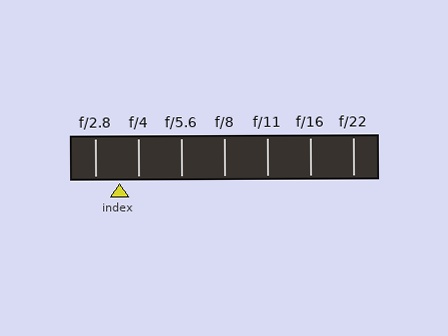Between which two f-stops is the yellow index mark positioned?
The index mark is between f/2.8 and f/4.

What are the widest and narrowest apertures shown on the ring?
The widest aperture shown is f/2.8 and the narrowest is f/22.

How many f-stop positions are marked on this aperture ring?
There are 7 f-stop positions marked.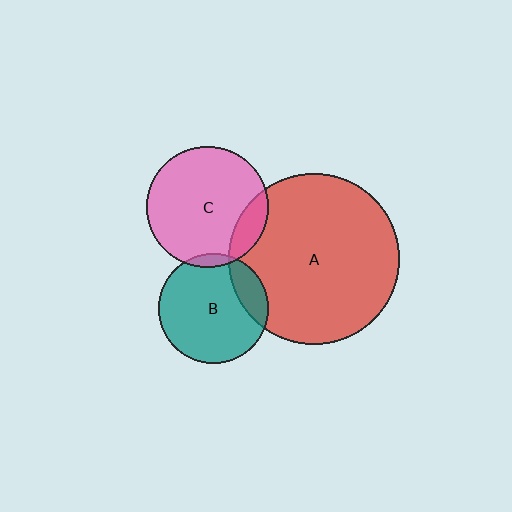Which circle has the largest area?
Circle A (red).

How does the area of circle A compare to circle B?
Approximately 2.4 times.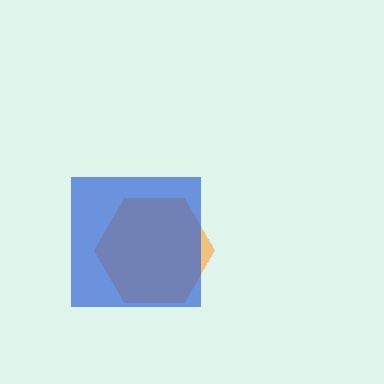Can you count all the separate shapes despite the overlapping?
Yes, there are 2 separate shapes.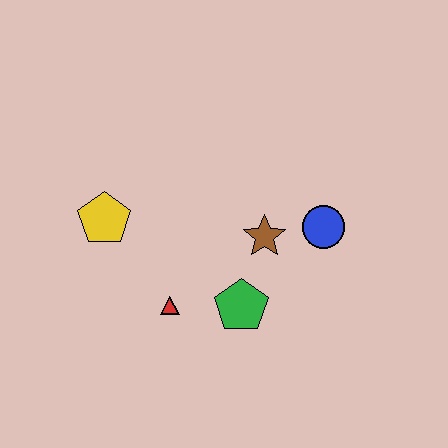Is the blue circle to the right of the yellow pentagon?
Yes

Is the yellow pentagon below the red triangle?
No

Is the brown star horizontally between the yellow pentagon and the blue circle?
Yes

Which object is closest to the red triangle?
The green pentagon is closest to the red triangle.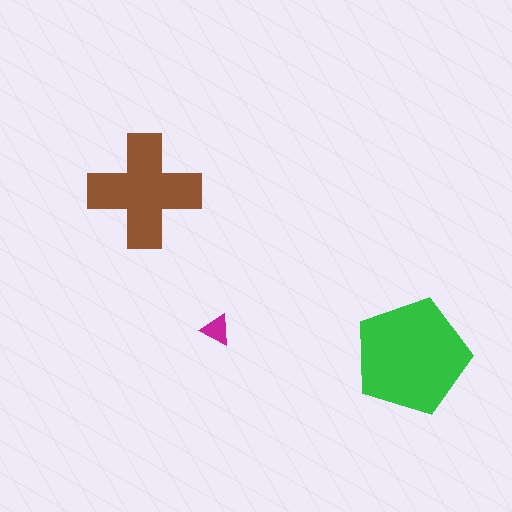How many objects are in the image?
There are 3 objects in the image.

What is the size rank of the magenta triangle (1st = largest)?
3rd.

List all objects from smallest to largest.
The magenta triangle, the brown cross, the green pentagon.